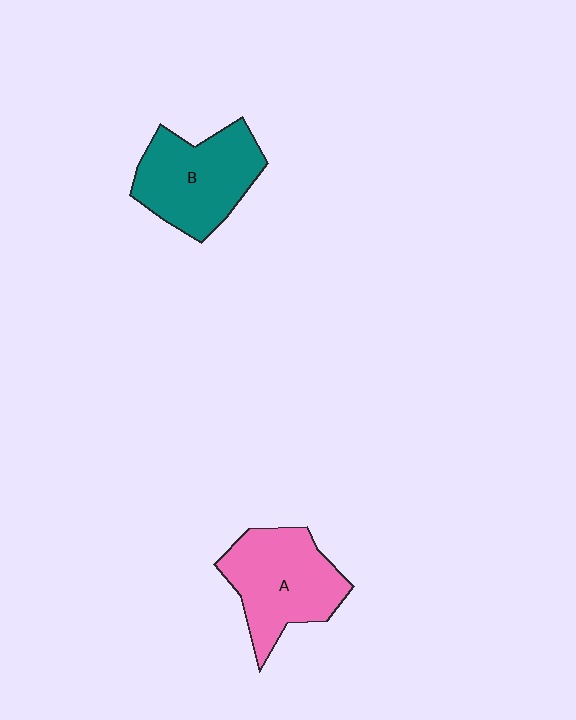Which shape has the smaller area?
Shape A (pink).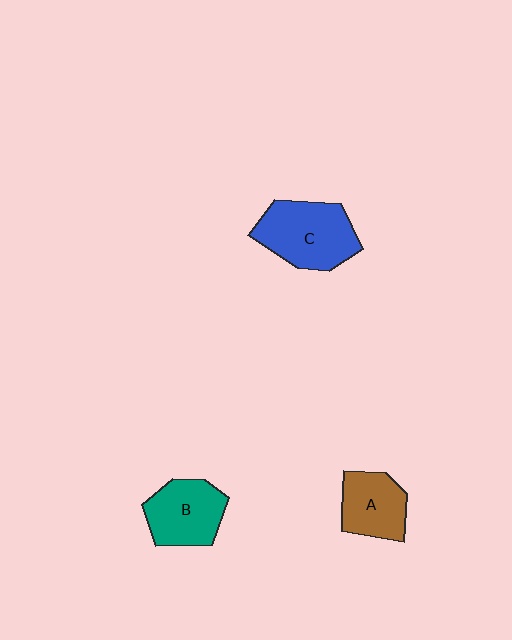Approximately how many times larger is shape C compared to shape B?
Approximately 1.3 times.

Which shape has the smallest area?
Shape A (brown).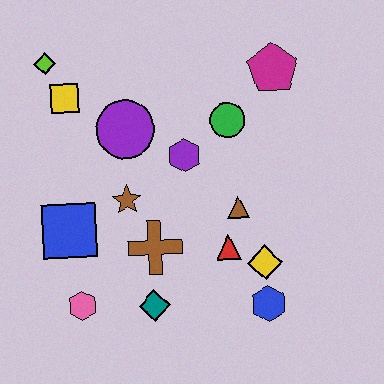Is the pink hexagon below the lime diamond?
Yes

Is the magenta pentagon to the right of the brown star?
Yes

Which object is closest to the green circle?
The purple hexagon is closest to the green circle.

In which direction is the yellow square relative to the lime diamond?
The yellow square is below the lime diamond.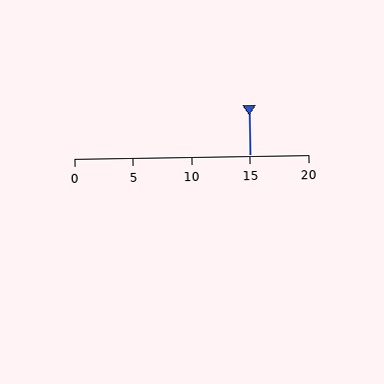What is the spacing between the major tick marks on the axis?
The major ticks are spaced 5 apart.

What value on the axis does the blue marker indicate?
The marker indicates approximately 15.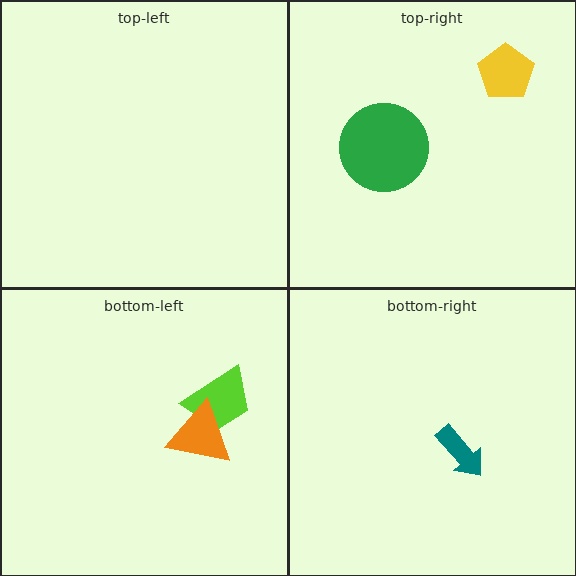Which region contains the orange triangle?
The bottom-left region.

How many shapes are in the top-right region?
2.